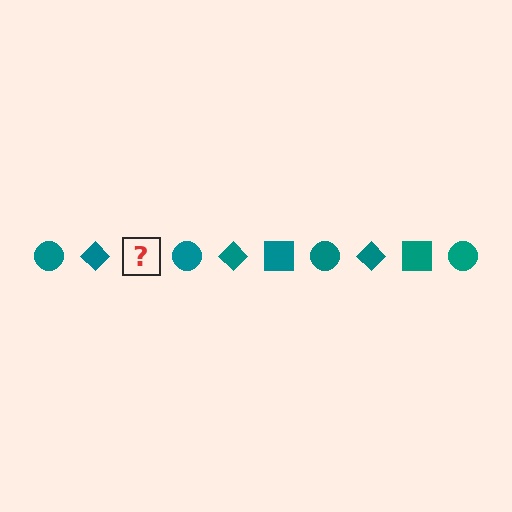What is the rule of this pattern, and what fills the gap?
The rule is that the pattern cycles through circle, diamond, square shapes in teal. The gap should be filled with a teal square.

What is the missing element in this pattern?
The missing element is a teal square.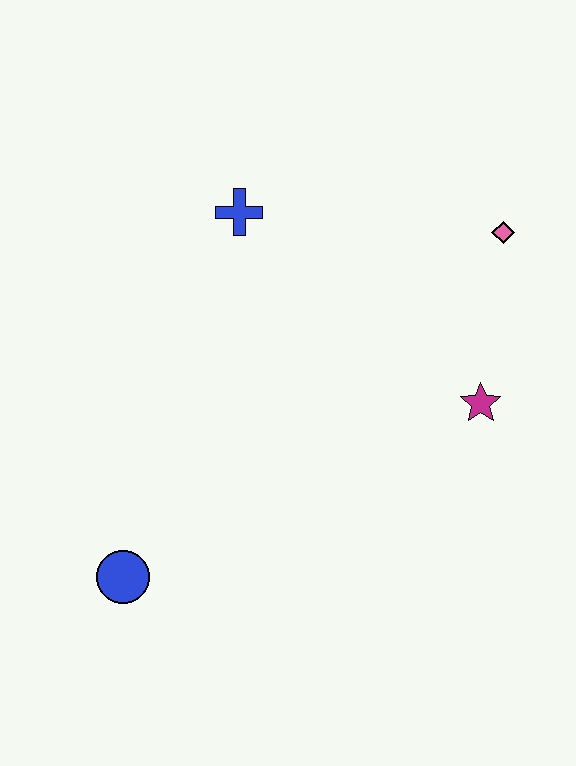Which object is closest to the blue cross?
The pink diamond is closest to the blue cross.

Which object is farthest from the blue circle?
The pink diamond is farthest from the blue circle.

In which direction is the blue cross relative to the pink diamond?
The blue cross is to the left of the pink diamond.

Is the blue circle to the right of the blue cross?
No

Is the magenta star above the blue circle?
Yes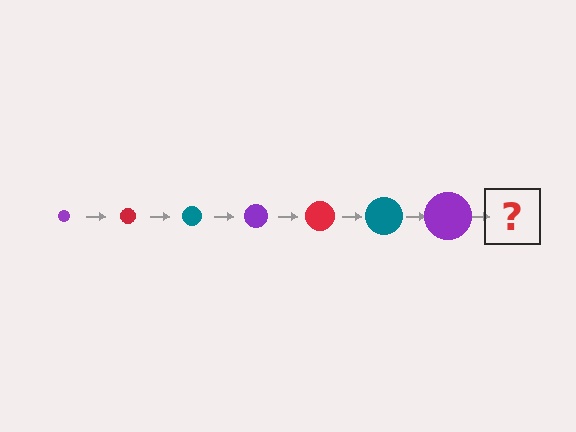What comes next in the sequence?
The next element should be a red circle, larger than the previous one.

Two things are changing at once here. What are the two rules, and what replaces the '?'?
The two rules are that the circle grows larger each step and the color cycles through purple, red, and teal. The '?' should be a red circle, larger than the previous one.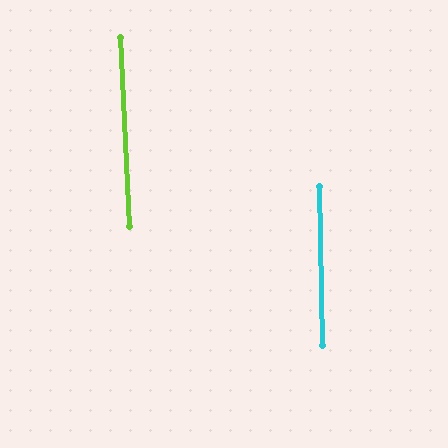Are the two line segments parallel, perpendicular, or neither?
Parallel — their directions differ by only 1.7°.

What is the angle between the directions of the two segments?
Approximately 2 degrees.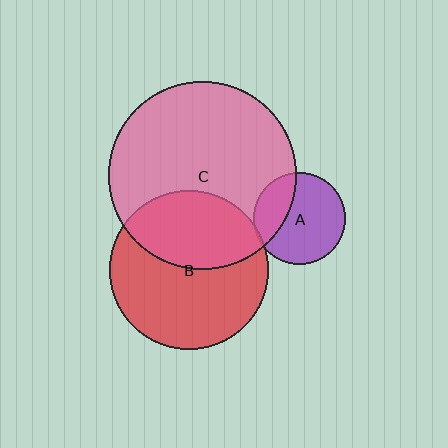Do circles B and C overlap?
Yes.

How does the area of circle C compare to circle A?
Approximately 4.2 times.